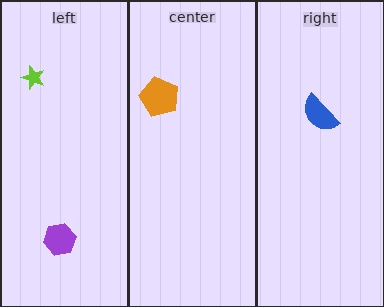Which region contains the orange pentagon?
The center region.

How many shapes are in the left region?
2.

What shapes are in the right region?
The blue semicircle.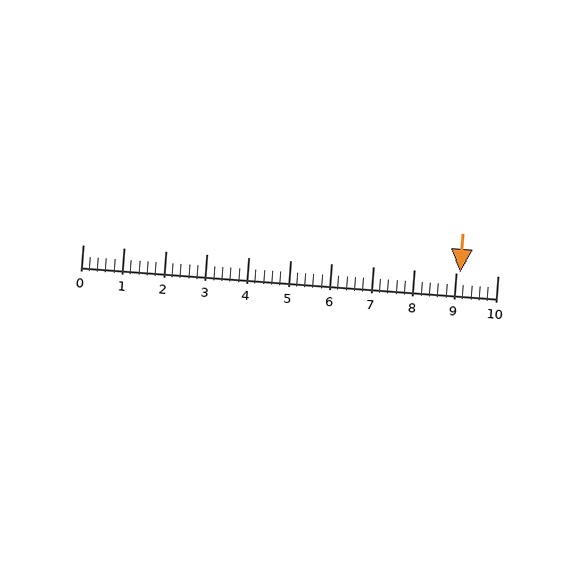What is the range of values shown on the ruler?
The ruler shows values from 0 to 10.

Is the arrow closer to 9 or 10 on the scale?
The arrow is closer to 9.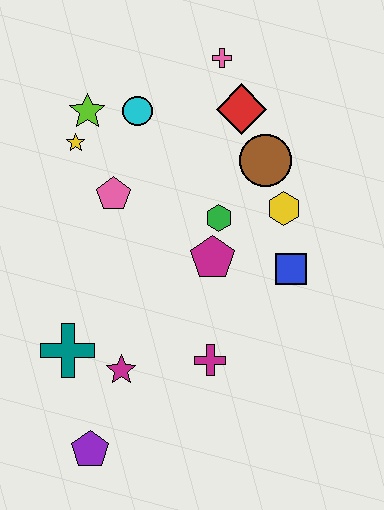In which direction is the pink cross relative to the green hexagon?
The pink cross is above the green hexagon.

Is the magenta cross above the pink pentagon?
No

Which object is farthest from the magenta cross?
The pink cross is farthest from the magenta cross.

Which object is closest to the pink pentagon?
The yellow star is closest to the pink pentagon.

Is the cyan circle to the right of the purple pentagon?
Yes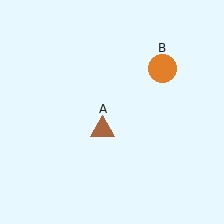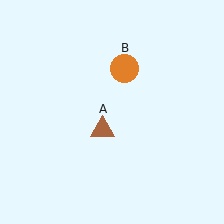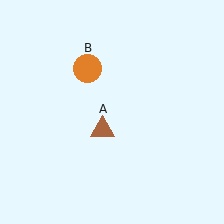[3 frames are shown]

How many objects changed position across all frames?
1 object changed position: orange circle (object B).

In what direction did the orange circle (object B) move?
The orange circle (object B) moved left.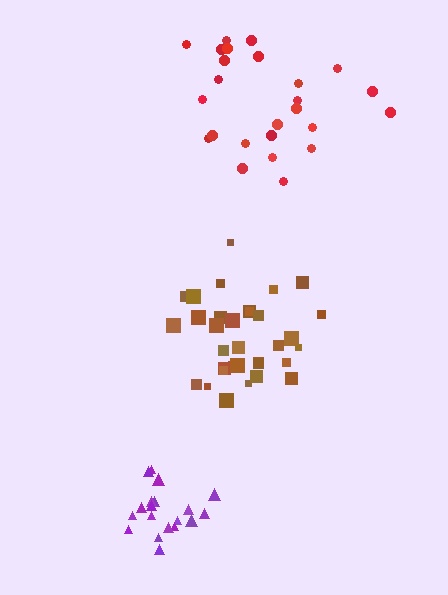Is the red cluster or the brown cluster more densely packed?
Brown.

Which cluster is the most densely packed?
Purple.